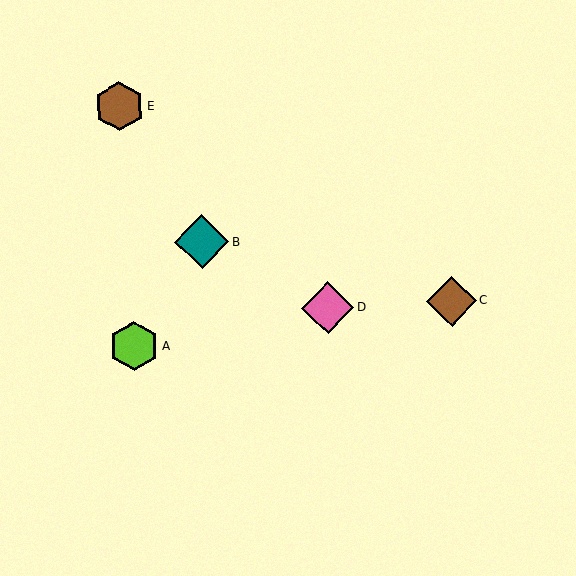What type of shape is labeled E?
Shape E is a brown hexagon.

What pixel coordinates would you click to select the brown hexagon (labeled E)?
Click at (119, 107) to select the brown hexagon E.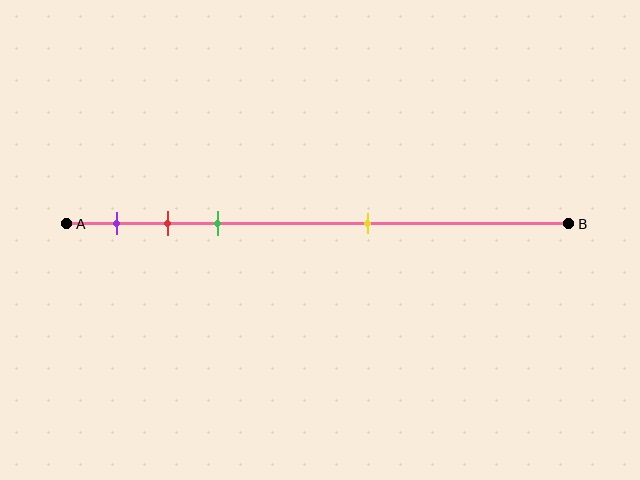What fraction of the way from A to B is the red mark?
The red mark is approximately 20% (0.2) of the way from A to B.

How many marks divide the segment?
There are 4 marks dividing the segment.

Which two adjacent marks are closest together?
The red and green marks are the closest adjacent pair.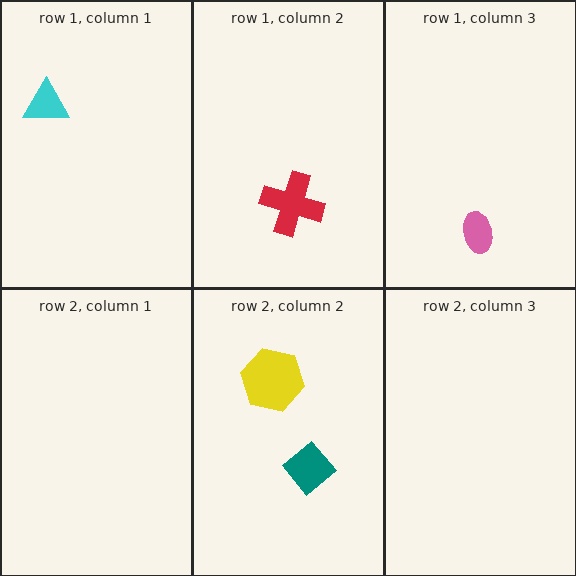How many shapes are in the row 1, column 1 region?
1.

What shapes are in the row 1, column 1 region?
The cyan triangle.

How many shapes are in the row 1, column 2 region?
1.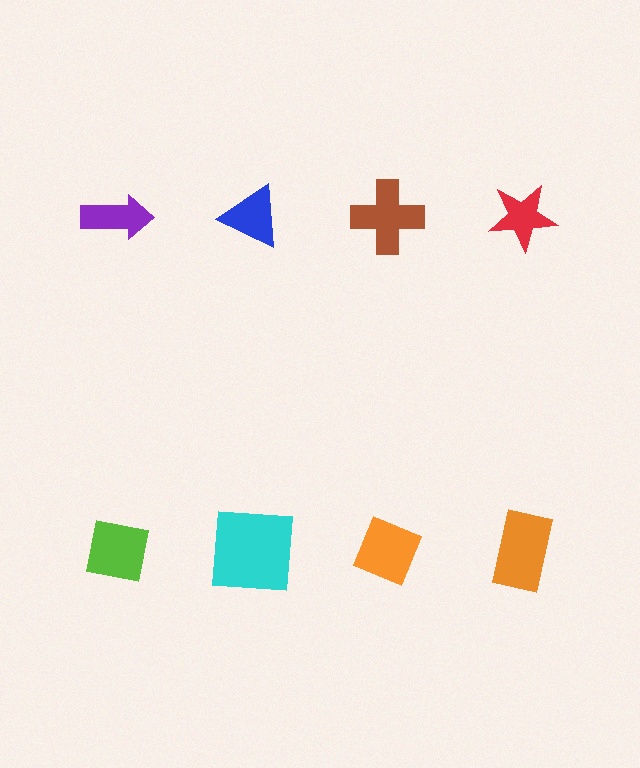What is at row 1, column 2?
A blue triangle.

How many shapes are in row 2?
4 shapes.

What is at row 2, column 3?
An orange diamond.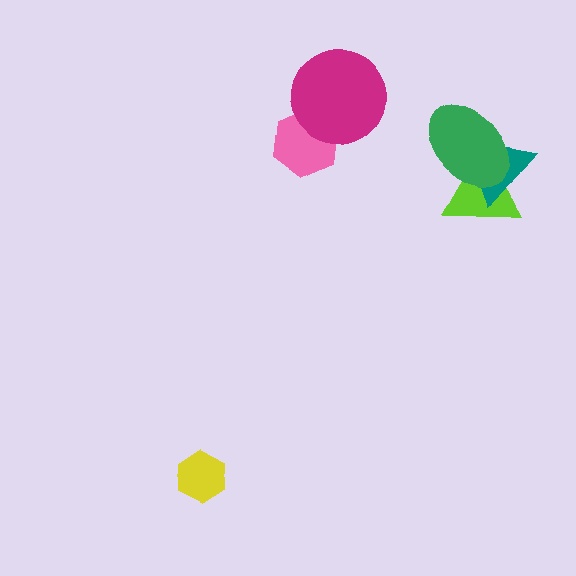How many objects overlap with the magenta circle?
1 object overlaps with the magenta circle.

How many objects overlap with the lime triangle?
2 objects overlap with the lime triangle.